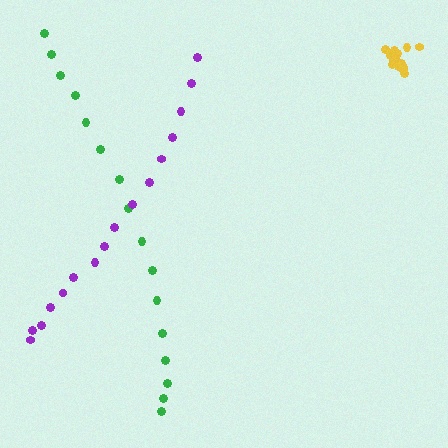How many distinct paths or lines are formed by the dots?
There are 3 distinct paths.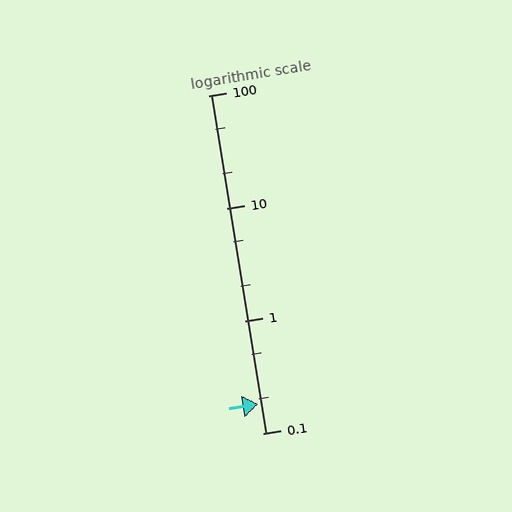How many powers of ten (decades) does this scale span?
The scale spans 3 decades, from 0.1 to 100.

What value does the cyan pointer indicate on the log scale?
The pointer indicates approximately 0.18.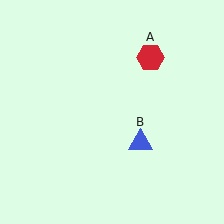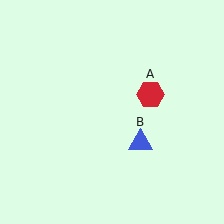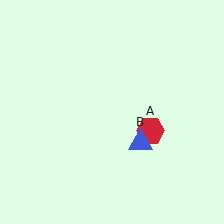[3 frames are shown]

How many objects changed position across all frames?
1 object changed position: red hexagon (object A).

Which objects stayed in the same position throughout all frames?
Blue triangle (object B) remained stationary.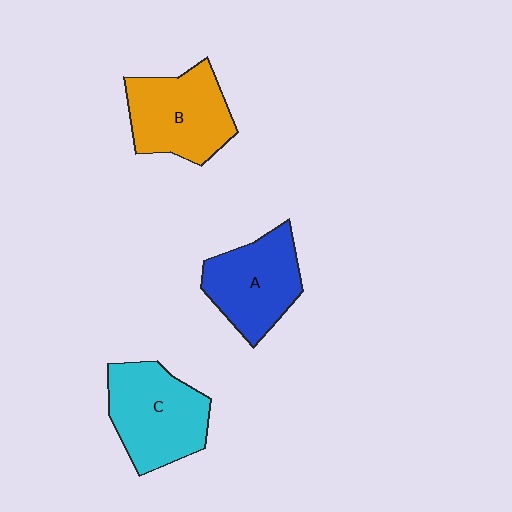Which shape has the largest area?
Shape C (cyan).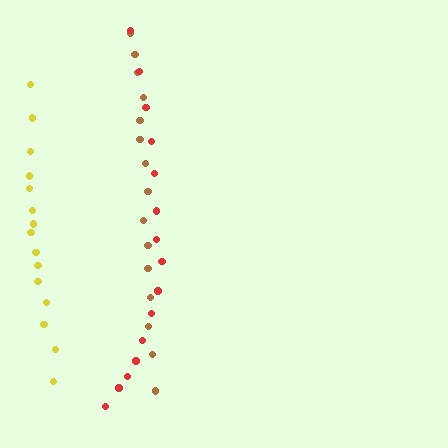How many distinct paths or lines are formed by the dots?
There are 3 distinct paths.